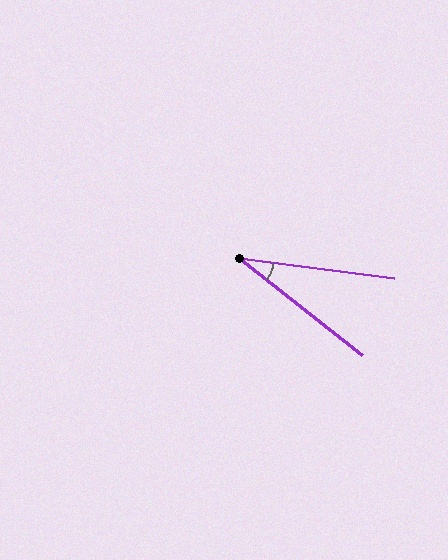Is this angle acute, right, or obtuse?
It is acute.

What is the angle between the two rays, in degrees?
Approximately 31 degrees.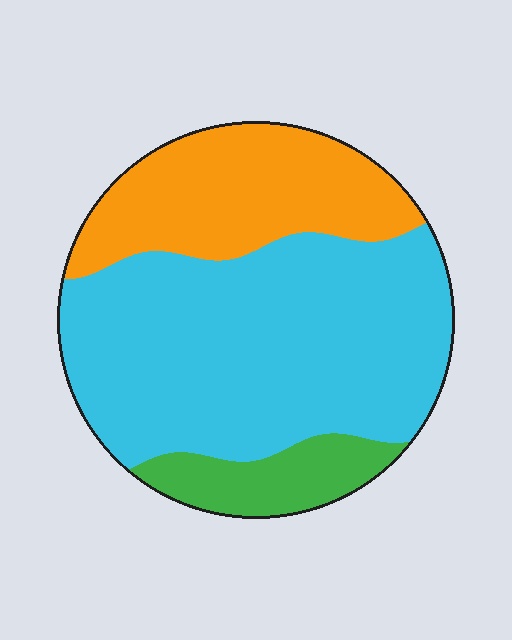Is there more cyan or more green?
Cyan.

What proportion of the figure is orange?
Orange covers roughly 30% of the figure.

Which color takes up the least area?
Green, at roughly 10%.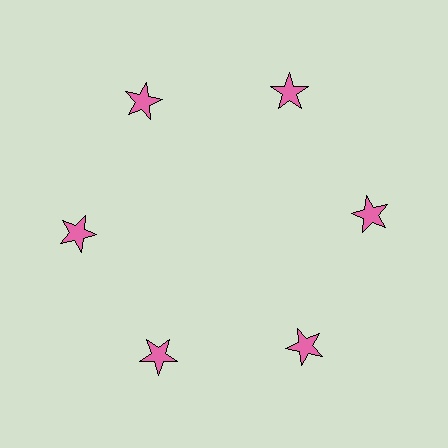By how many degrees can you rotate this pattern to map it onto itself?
The pattern maps onto itself every 60 degrees of rotation.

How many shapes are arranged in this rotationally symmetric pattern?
There are 6 shapes, arranged in 6 groups of 1.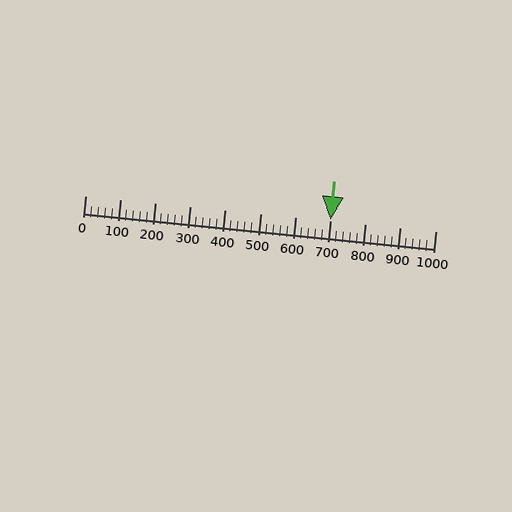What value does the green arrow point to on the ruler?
The green arrow points to approximately 699.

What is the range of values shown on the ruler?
The ruler shows values from 0 to 1000.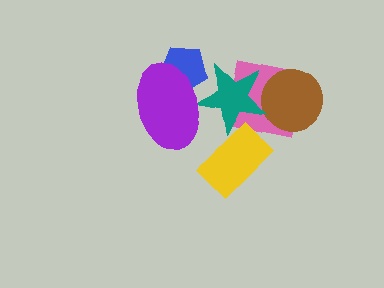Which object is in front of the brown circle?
The teal star is in front of the brown circle.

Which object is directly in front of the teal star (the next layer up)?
The yellow rectangle is directly in front of the teal star.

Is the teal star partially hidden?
Yes, it is partially covered by another shape.